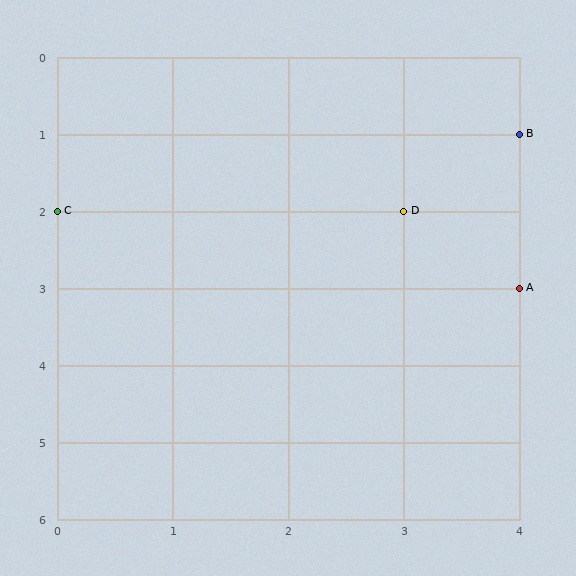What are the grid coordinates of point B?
Point B is at grid coordinates (4, 1).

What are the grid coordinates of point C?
Point C is at grid coordinates (0, 2).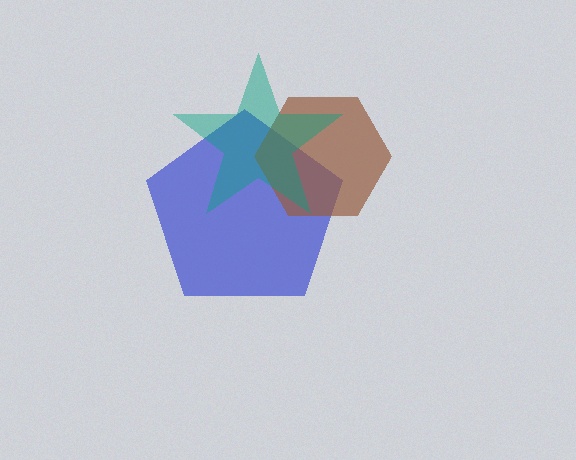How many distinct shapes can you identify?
There are 3 distinct shapes: a blue pentagon, a brown hexagon, a teal star.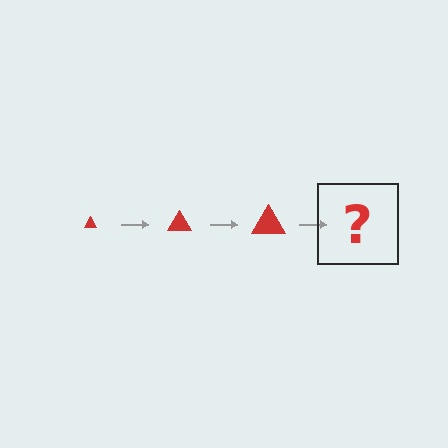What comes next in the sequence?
The next element should be a red triangle, larger than the previous one.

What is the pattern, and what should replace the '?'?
The pattern is that the triangle gets progressively larger each step. The '?' should be a red triangle, larger than the previous one.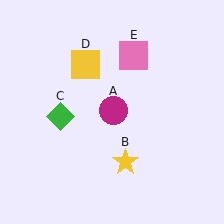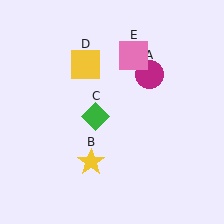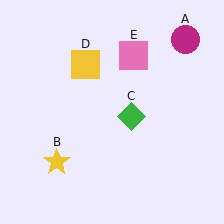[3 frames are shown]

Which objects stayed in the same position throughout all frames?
Yellow square (object D) and pink square (object E) remained stationary.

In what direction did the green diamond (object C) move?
The green diamond (object C) moved right.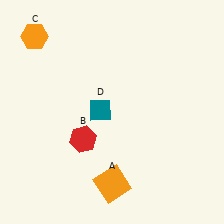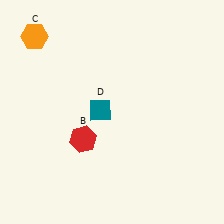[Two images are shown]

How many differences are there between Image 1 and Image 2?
There is 1 difference between the two images.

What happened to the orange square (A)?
The orange square (A) was removed in Image 2. It was in the bottom-right area of Image 1.